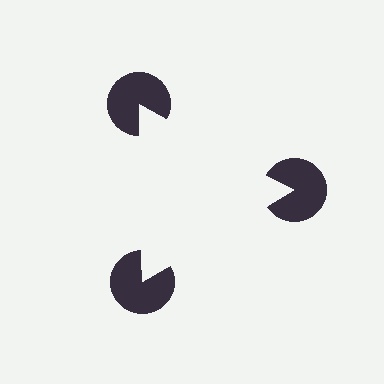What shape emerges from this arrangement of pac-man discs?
An illusory triangle — its edges are inferred from the aligned wedge cuts in the pac-man discs, not physically drawn.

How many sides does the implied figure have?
3 sides.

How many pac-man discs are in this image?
There are 3 — one at each vertex of the illusory triangle.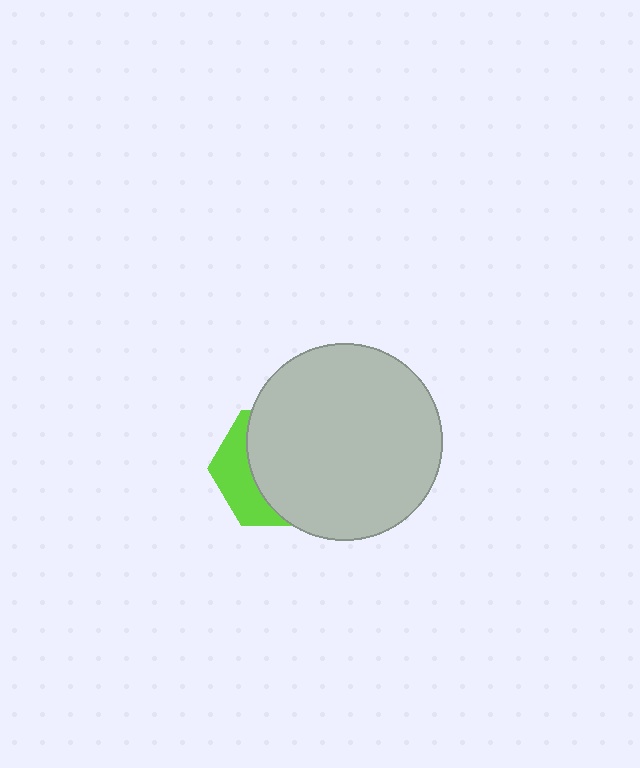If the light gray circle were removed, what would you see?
You would see the complete lime hexagon.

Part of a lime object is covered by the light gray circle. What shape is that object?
It is a hexagon.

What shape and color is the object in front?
The object in front is a light gray circle.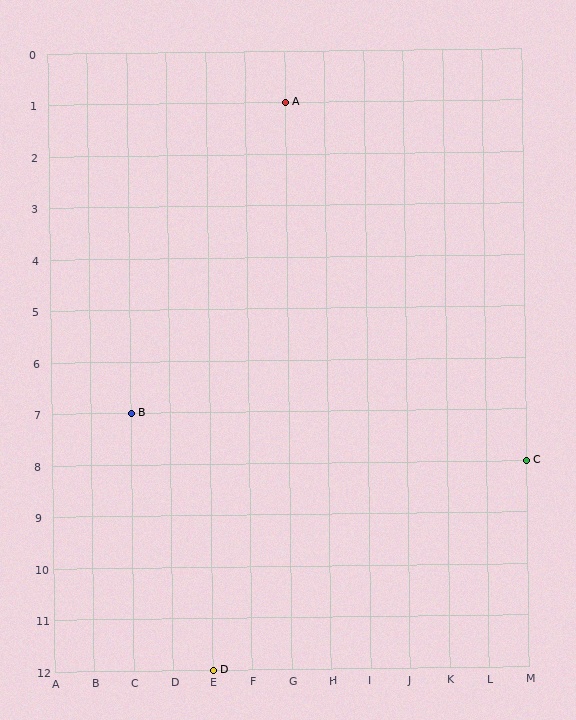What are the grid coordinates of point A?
Point A is at grid coordinates (G, 1).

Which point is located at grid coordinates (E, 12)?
Point D is at (E, 12).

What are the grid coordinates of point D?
Point D is at grid coordinates (E, 12).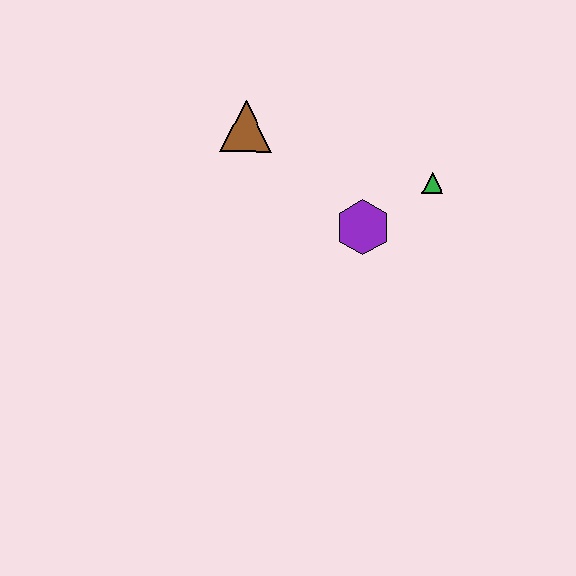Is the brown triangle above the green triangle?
Yes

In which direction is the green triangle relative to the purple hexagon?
The green triangle is to the right of the purple hexagon.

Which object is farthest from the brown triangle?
The green triangle is farthest from the brown triangle.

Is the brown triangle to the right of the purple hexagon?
No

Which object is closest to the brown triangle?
The purple hexagon is closest to the brown triangle.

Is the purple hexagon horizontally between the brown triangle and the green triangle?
Yes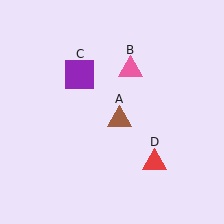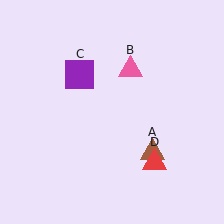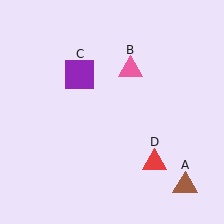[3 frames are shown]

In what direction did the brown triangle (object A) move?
The brown triangle (object A) moved down and to the right.